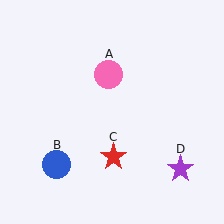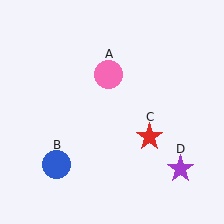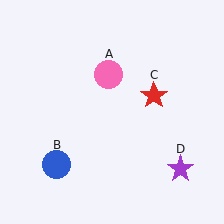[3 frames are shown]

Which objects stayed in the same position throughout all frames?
Pink circle (object A) and blue circle (object B) and purple star (object D) remained stationary.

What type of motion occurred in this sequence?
The red star (object C) rotated counterclockwise around the center of the scene.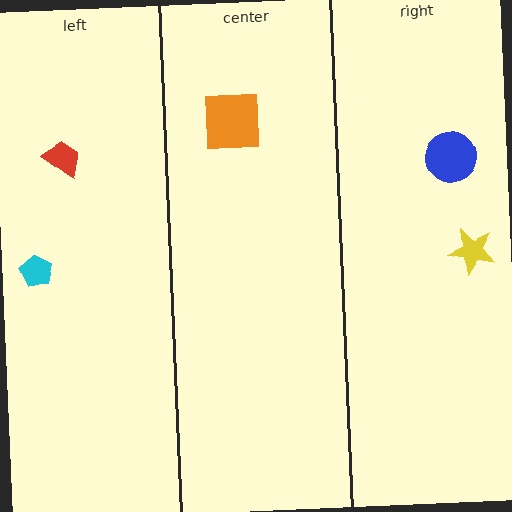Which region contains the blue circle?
The right region.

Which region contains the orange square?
The center region.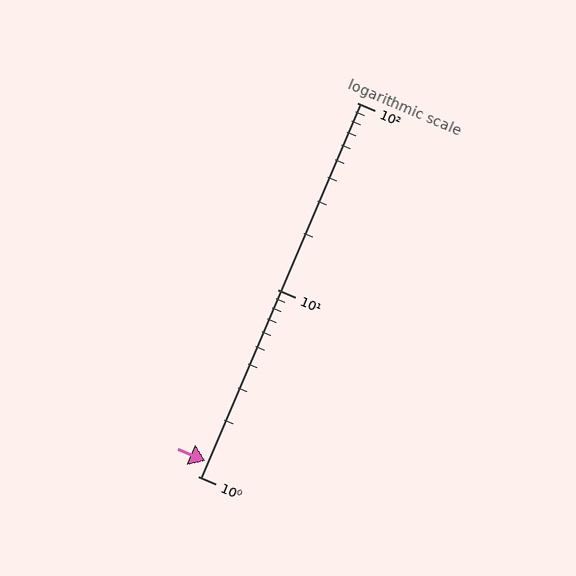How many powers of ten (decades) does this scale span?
The scale spans 2 decades, from 1 to 100.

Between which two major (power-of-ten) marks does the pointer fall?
The pointer is between 1 and 10.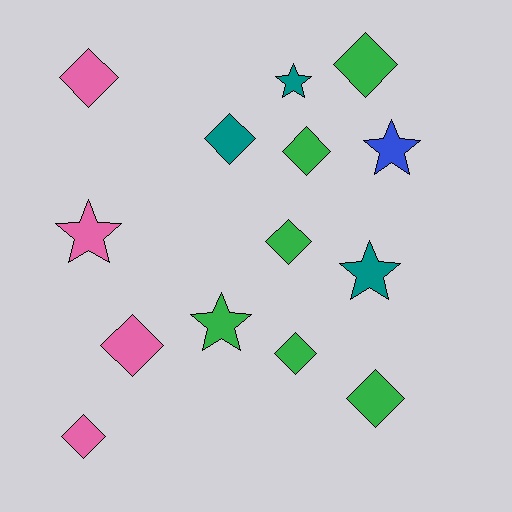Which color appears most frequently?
Green, with 6 objects.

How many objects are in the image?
There are 14 objects.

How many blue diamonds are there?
There are no blue diamonds.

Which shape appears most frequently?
Diamond, with 9 objects.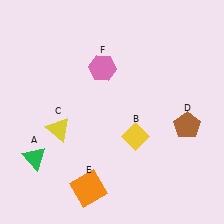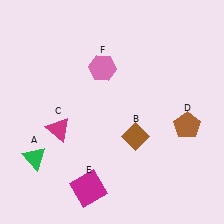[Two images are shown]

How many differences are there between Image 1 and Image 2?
There are 3 differences between the two images.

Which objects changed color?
B changed from yellow to brown. C changed from yellow to magenta. E changed from orange to magenta.